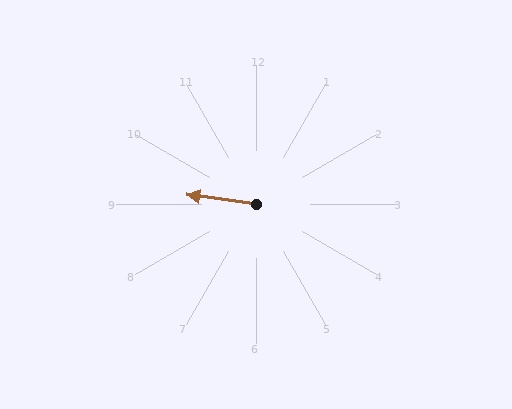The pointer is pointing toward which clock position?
Roughly 9 o'clock.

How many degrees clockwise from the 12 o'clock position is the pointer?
Approximately 278 degrees.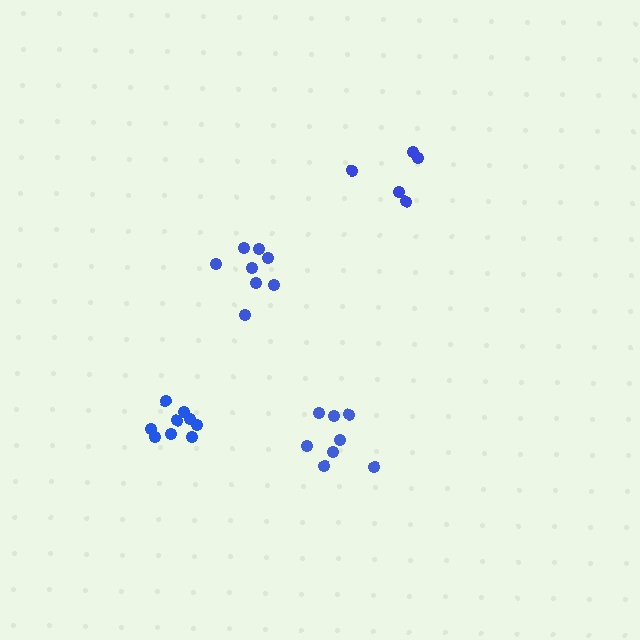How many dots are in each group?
Group 1: 8 dots, Group 2: 9 dots, Group 3: 8 dots, Group 4: 5 dots (30 total).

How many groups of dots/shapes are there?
There are 4 groups.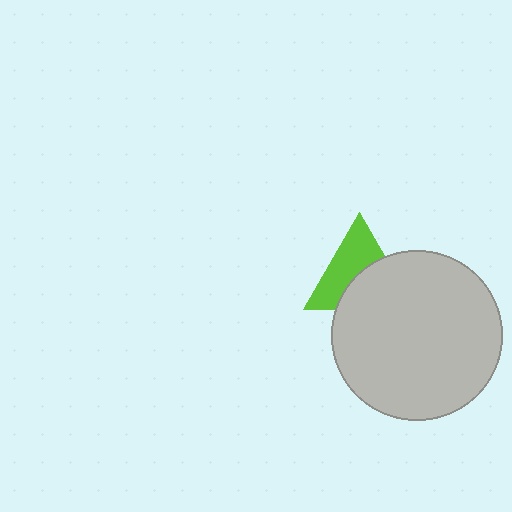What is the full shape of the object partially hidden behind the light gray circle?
The partially hidden object is a lime triangle.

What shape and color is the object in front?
The object in front is a light gray circle.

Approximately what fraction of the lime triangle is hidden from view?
Roughly 46% of the lime triangle is hidden behind the light gray circle.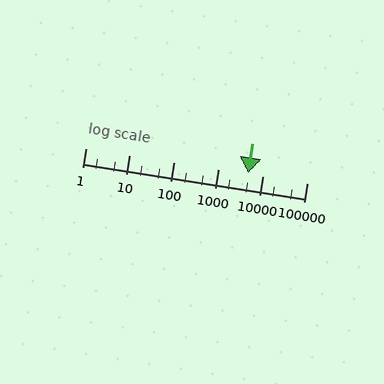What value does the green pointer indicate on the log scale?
The pointer indicates approximately 4600.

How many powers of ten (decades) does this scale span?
The scale spans 5 decades, from 1 to 100000.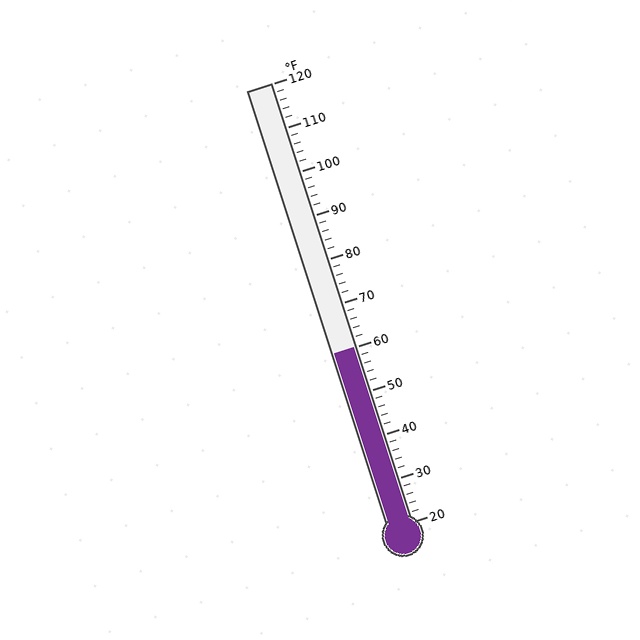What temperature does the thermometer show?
The thermometer shows approximately 60°F.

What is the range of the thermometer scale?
The thermometer scale ranges from 20°F to 120°F.